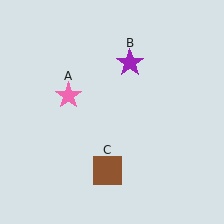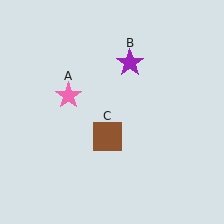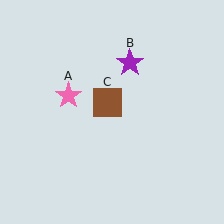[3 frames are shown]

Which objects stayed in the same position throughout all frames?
Pink star (object A) and purple star (object B) remained stationary.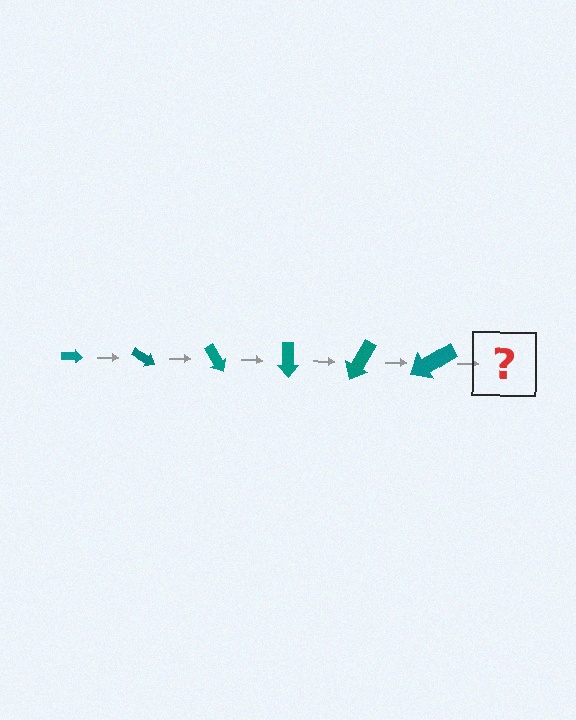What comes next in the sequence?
The next element should be an arrow, larger than the previous one and rotated 180 degrees from the start.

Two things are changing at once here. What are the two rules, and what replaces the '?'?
The two rules are that the arrow grows larger each step and it rotates 30 degrees each step. The '?' should be an arrow, larger than the previous one and rotated 180 degrees from the start.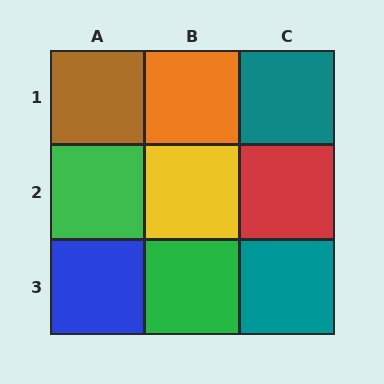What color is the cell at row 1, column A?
Brown.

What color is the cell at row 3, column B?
Green.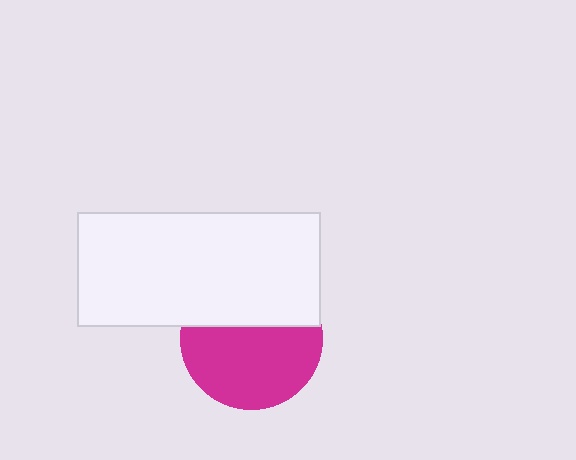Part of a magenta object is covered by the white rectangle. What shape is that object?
It is a circle.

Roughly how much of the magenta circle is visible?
About half of it is visible (roughly 60%).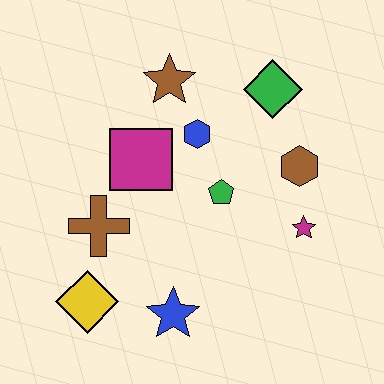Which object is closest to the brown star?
The blue hexagon is closest to the brown star.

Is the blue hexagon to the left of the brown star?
No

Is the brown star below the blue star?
No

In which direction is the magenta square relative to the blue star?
The magenta square is above the blue star.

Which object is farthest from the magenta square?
The magenta star is farthest from the magenta square.